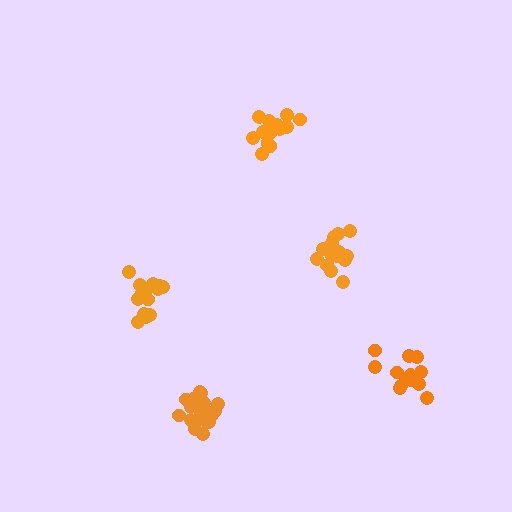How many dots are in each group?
Group 1: 15 dots, Group 2: 14 dots, Group 3: 19 dots, Group 4: 13 dots, Group 5: 14 dots (75 total).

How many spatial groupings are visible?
There are 5 spatial groupings.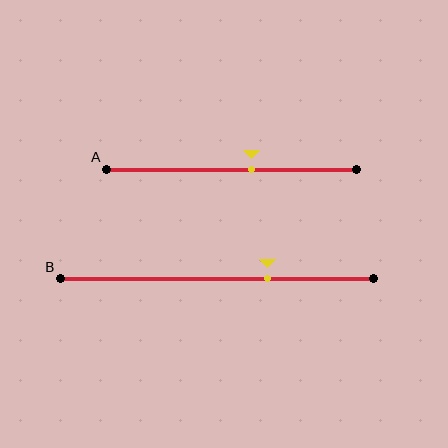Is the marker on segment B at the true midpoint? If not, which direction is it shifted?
No, the marker on segment B is shifted to the right by about 16% of the segment length.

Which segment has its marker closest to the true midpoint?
Segment A has its marker closest to the true midpoint.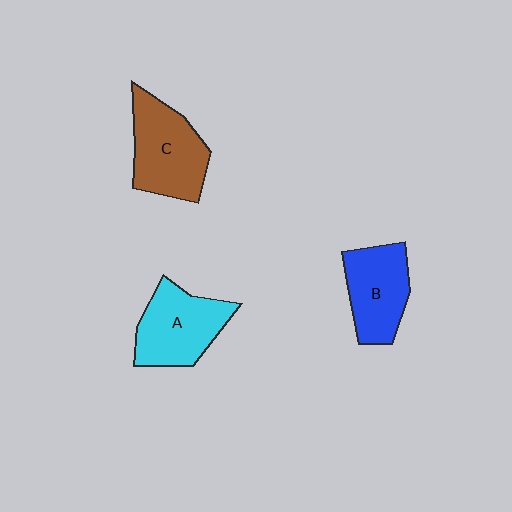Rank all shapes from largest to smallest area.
From largest to smallest: C (brown), A (cyan), B (blue).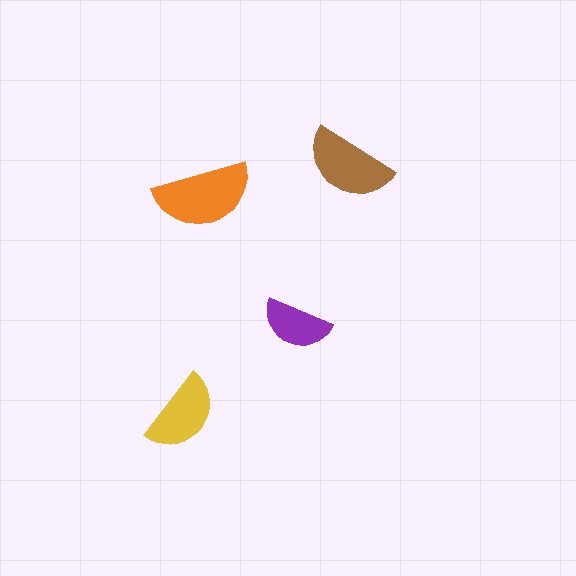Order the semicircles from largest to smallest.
the orange one, the brown one, the yellow one, the purple one.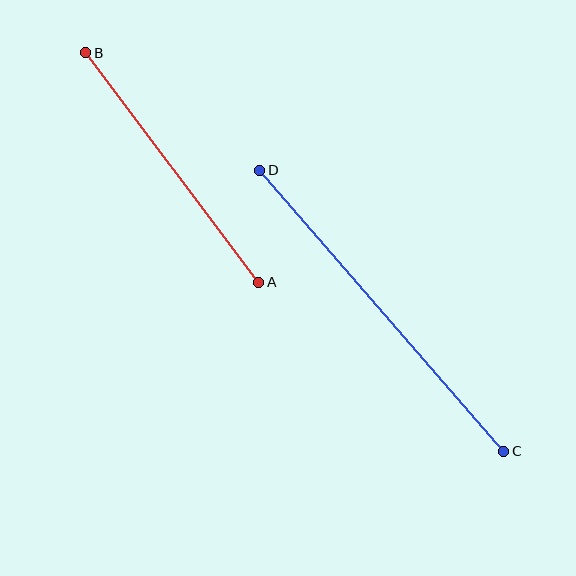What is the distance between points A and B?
The distance is approximately 287 pixels.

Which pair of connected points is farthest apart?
Points C and D are farthest apart.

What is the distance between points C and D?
The distance is approximately 372 pixels.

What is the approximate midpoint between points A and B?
The midpoint is at approximately (172, 167) pixels.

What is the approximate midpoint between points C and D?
The midpoint is at approximately (382, 311) pixels.